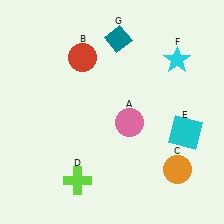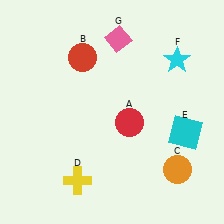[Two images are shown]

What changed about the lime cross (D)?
In Image 1, D is lime. In Image 2, it changed to yellow.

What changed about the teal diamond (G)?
In Image 1, G is teal. In Image 2, it changed to pink.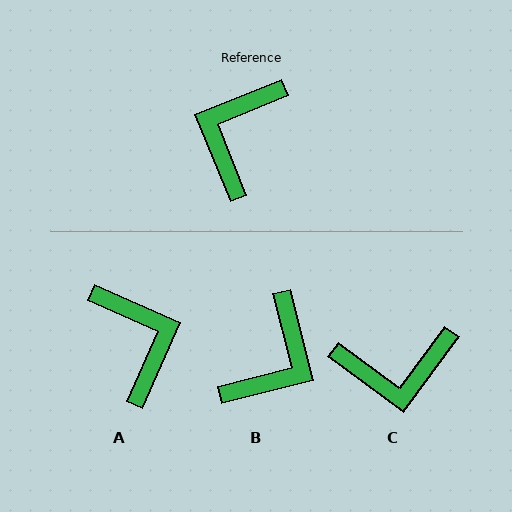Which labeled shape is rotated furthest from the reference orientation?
B, about 172 degrees away.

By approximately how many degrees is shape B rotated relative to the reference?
Approximately 172 degrees counter-clockwise.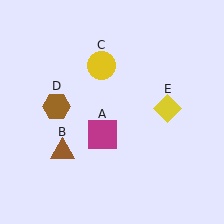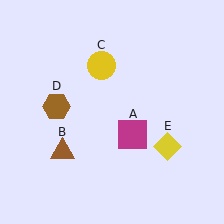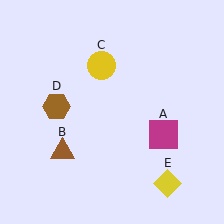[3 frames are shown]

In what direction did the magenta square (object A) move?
The magenta square (object A) moved right.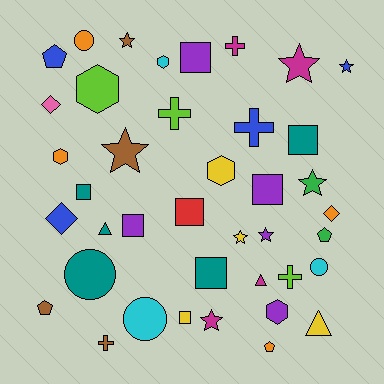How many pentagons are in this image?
There are 4 pentagons.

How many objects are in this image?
There are 40 objects.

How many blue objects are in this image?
There are 4 blue objects.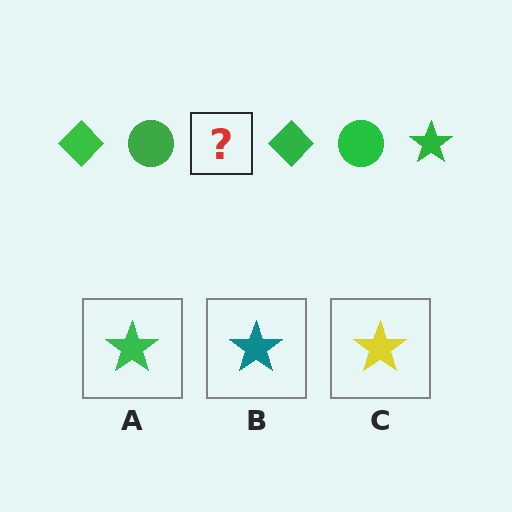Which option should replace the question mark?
Option A.